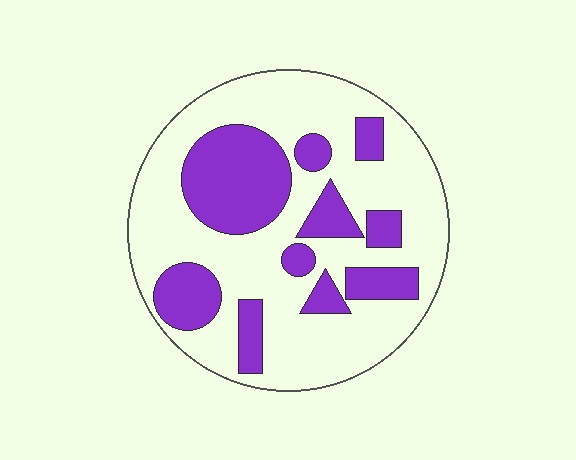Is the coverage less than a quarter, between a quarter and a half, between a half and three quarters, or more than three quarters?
Between a quarter and a half.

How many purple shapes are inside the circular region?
10.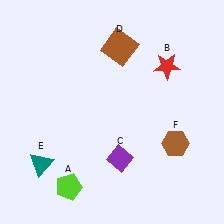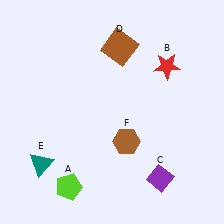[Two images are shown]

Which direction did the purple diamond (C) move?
The purple diamond (C) moved right.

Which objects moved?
The objects that moved are: the purple diamond (C), the brown hexagon (F).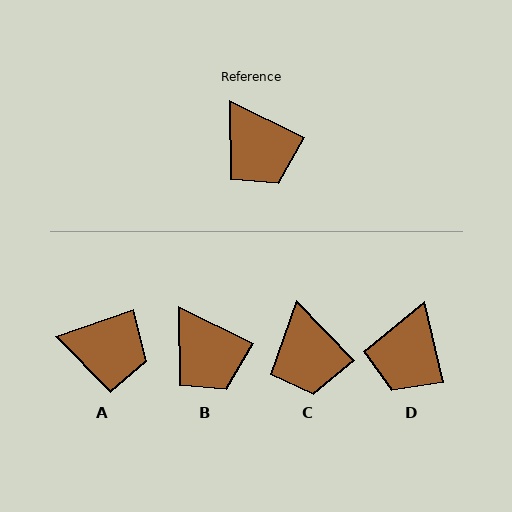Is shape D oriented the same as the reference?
No, it is off by about 51 degrees.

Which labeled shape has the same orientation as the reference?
B.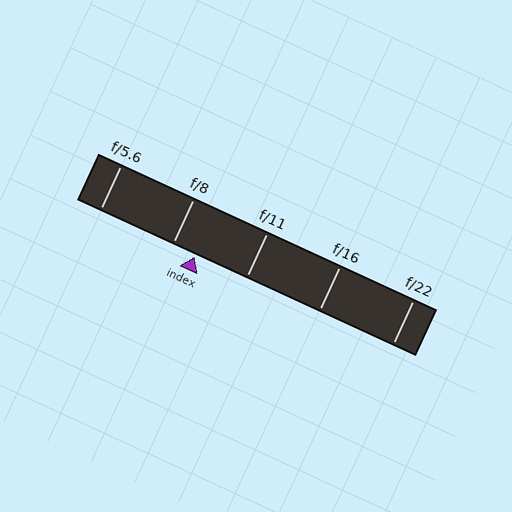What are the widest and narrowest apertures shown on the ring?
The widest aperture shown is f/5.6 and the narrowest is f/22.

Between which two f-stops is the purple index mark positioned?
The index mark is between f/8 and f/11.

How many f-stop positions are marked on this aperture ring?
There are 5 f-stop positions marked.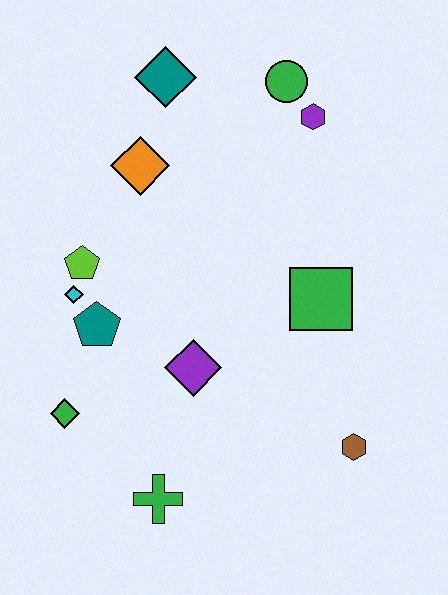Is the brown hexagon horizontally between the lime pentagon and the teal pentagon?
No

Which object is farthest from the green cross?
The green circle is farthest from the green cross.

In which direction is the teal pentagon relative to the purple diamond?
The teal pentagon is to the left of the purple diamond.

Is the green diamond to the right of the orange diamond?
No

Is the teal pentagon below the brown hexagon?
No